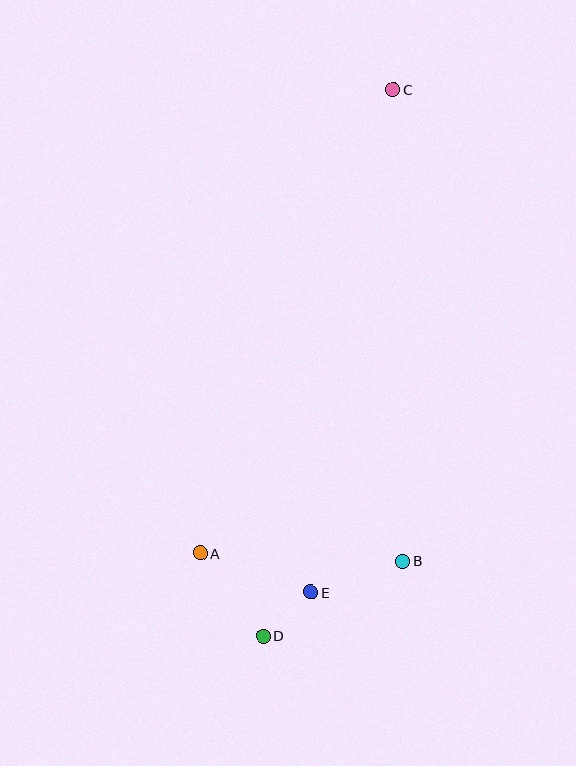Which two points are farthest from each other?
Points C and D are farthest from each other.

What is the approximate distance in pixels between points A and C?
The distance between A and C is approximately 502 pixels.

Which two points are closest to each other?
Points D and E are closest to each other.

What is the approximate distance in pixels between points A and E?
The distance between A and E is approximately 118 pixels.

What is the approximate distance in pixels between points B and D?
The distance between B and D is approximately 158 pixels.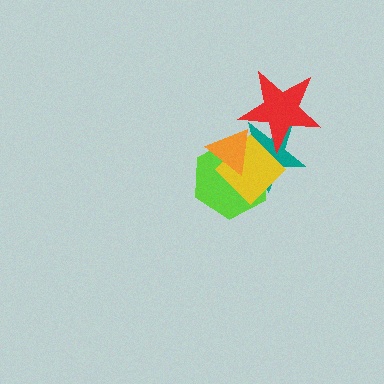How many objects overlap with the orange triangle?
3 objects overlap with the orange triangle.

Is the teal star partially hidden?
Yes, it is partially covered by another shape.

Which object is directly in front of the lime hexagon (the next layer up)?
The yellow diamond is directly in front of the lime hexagon.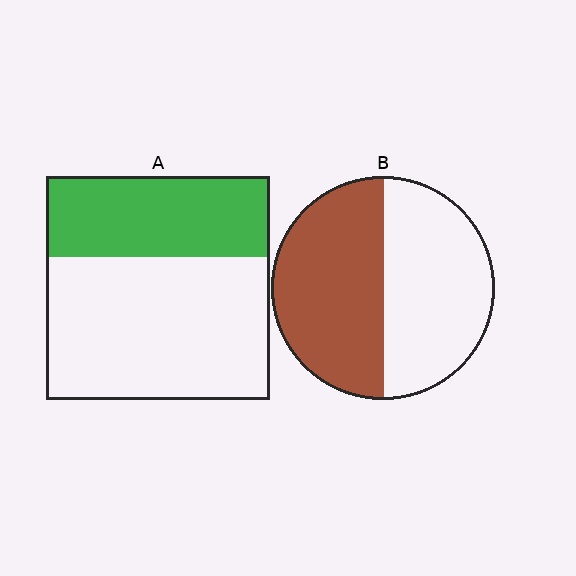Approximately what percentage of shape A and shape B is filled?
A is approximately 35% and B is approximately 50%.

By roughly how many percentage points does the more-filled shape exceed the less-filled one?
By roughly 15 percentage points (B over A).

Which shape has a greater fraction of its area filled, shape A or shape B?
Shape B.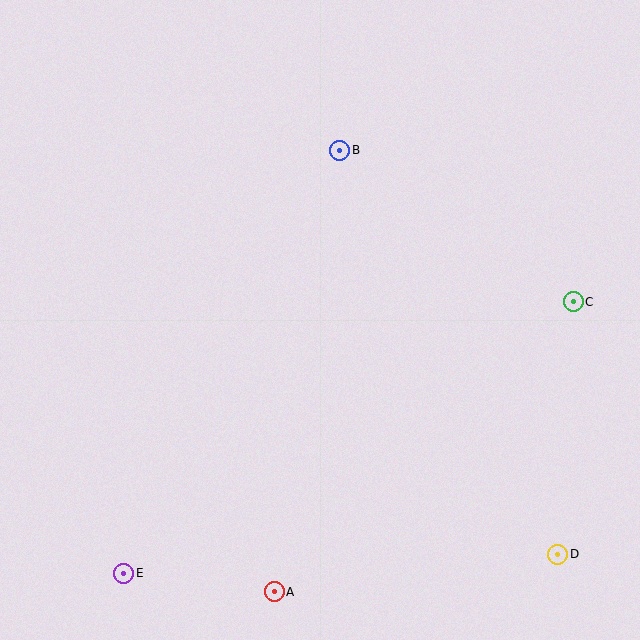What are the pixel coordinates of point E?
Point E is at (124, 573).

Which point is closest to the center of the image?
Point B at (340, 150) is closest to the center.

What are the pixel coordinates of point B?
Point B is at (340, 150).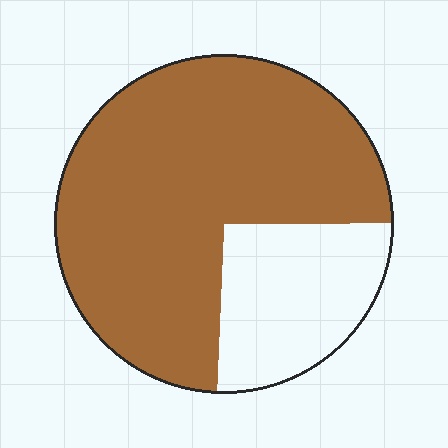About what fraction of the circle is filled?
About three quarters (3/4).